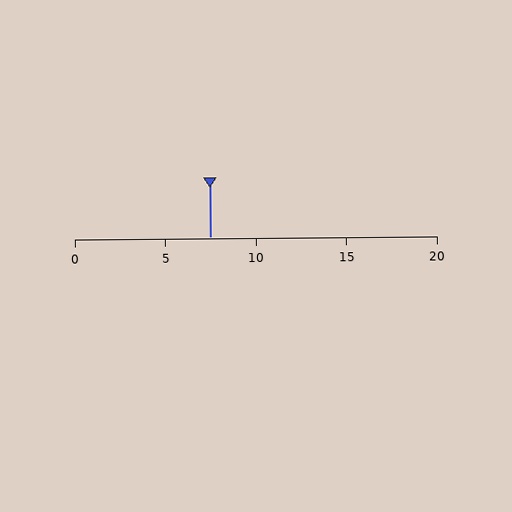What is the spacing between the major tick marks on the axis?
The major ticks are spaced 5 apart.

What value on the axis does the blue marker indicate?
The marker indicates approximately 7.5.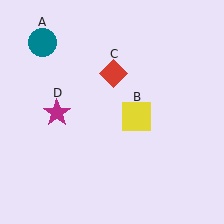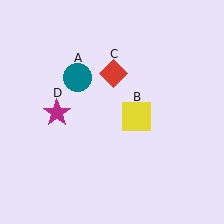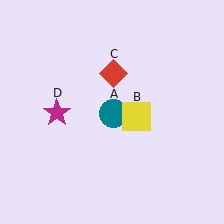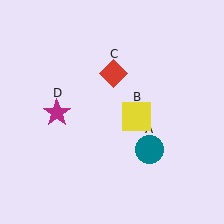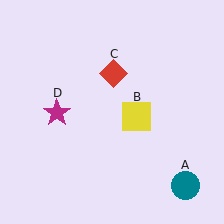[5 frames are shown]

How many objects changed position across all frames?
1 object changed position: teal circle (object A).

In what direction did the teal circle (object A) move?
The teal circle (object A) moved down and to the right.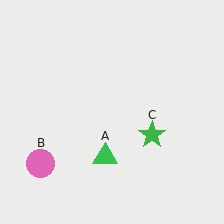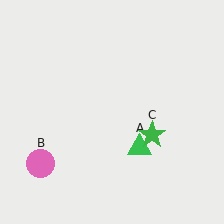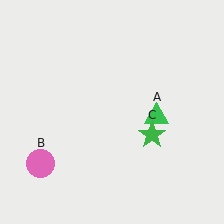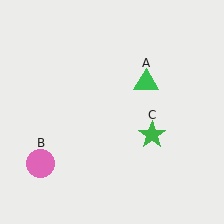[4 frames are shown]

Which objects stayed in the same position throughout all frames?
Pink circle (object B) and green star (object C) remained stationary.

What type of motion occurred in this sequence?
The green triangle (object A) rotated counterclockwise around the center of the scene.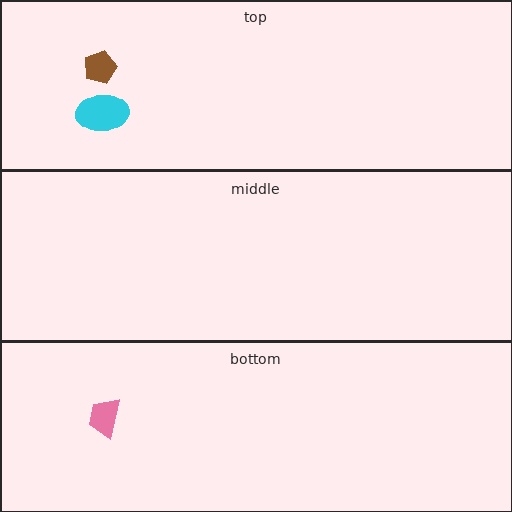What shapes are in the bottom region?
The pink trapezoid.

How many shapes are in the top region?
2.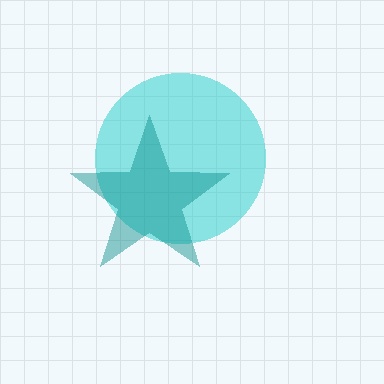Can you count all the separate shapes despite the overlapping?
Yes, there are 2 separate shapes.